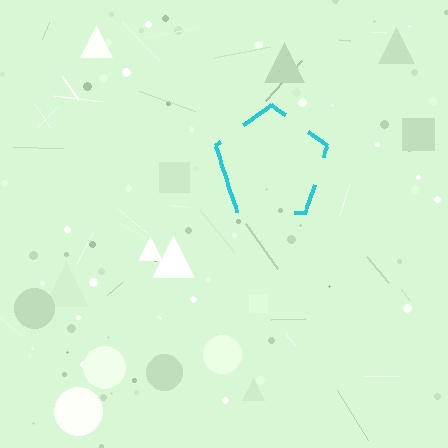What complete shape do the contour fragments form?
The contour fragments form a pentagon.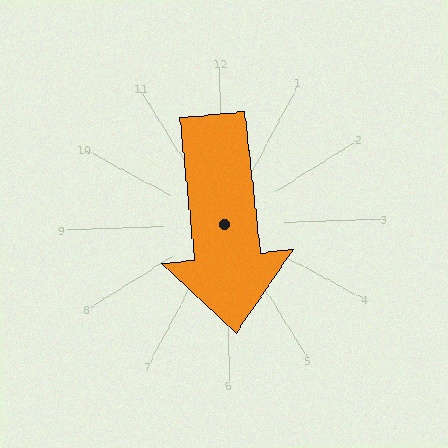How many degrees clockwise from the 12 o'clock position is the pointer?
Approximately 176 degrees.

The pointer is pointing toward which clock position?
Roughly 6 o'clock.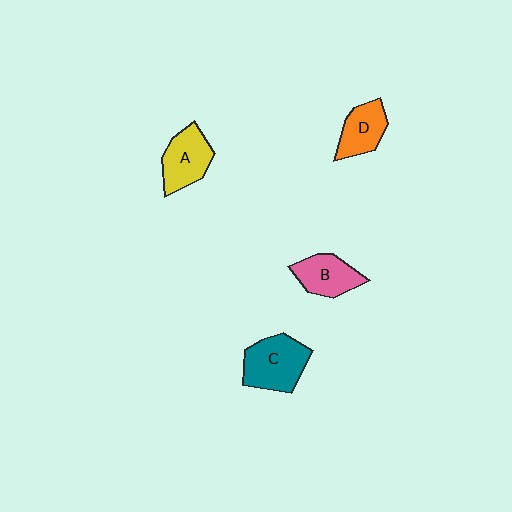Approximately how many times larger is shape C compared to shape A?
Approximately 1.2 times.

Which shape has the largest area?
Shape C (teal).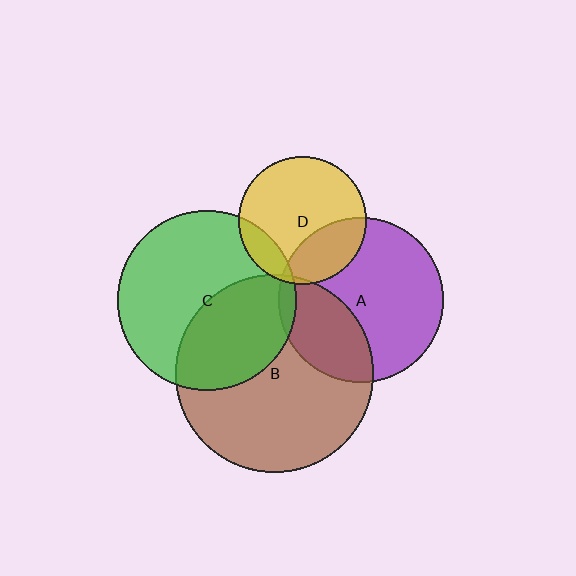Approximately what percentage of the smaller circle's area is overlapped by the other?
Approximately 15%.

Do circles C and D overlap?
Yes.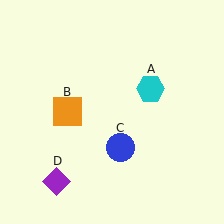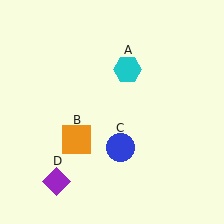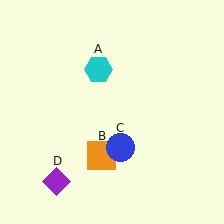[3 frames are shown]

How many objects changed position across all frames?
2 objects changed position: cyan hexagon (object A), orange square (object B).